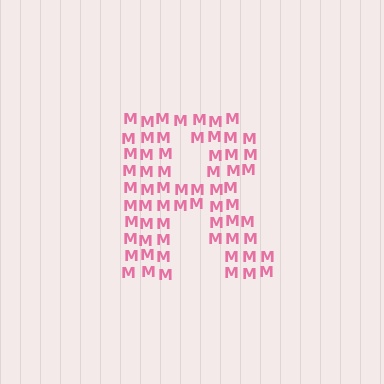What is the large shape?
The large shape is the letter R.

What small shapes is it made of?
It is made of small letter M's.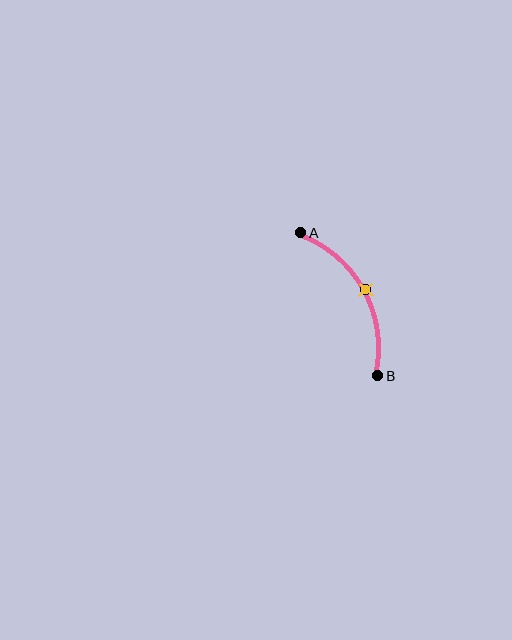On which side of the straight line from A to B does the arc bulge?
The arc bulges to the right of the straight line connecting A and B.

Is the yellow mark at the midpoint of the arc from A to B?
Yes. The yellow mark lies on the arc at equal arc-length from both A and B — it is the arc midpoint.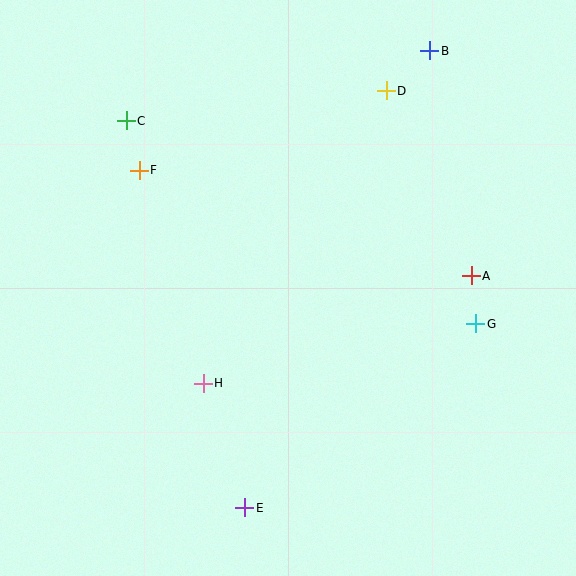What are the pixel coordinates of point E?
Point E is at (245, 508).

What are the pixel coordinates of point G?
Point G is at (476, 324).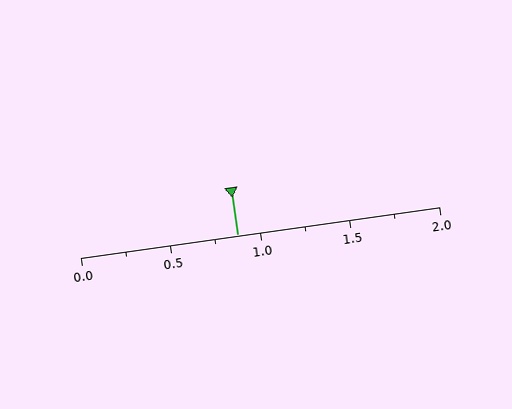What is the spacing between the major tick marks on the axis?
The major ticks are spaced 0.5 apart.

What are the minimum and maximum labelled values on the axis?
The axis runs from 0.0 to 2.0.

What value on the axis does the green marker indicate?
The marker indicates approximately 0.88.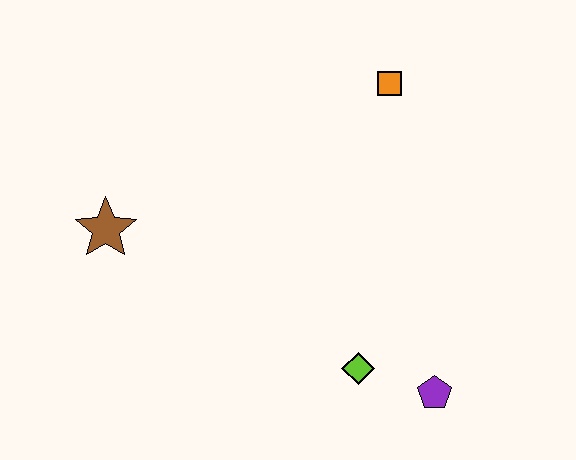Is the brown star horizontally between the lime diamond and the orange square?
No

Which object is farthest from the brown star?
The purple pentagon is farthest from the brown star.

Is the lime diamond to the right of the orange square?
No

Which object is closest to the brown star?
The lime diamond is closest to the brown star.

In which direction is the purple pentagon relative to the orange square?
The purple pentagon is below the orange square.